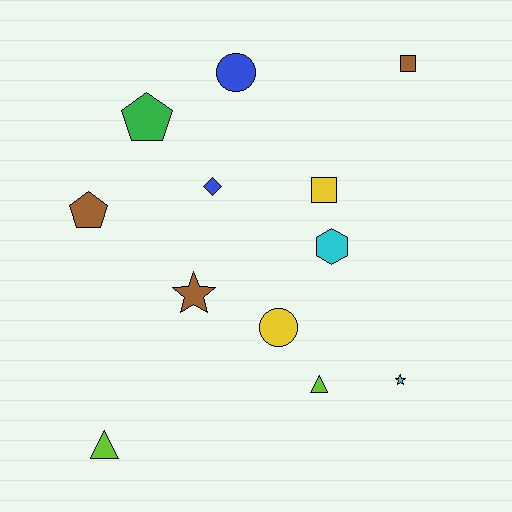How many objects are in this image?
There are 12 objects.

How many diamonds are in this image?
There is 1 diamond.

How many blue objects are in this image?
There are 2 blue objects.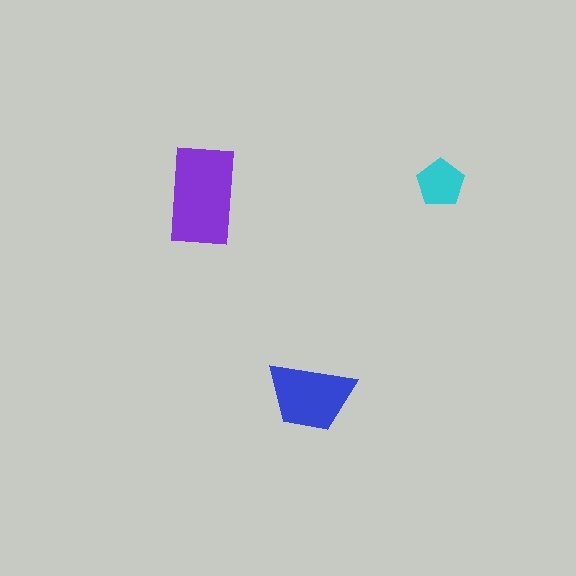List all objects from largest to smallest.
The purple rectangle, the blue trapezoid, the cyan pentagon.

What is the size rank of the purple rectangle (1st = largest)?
1st.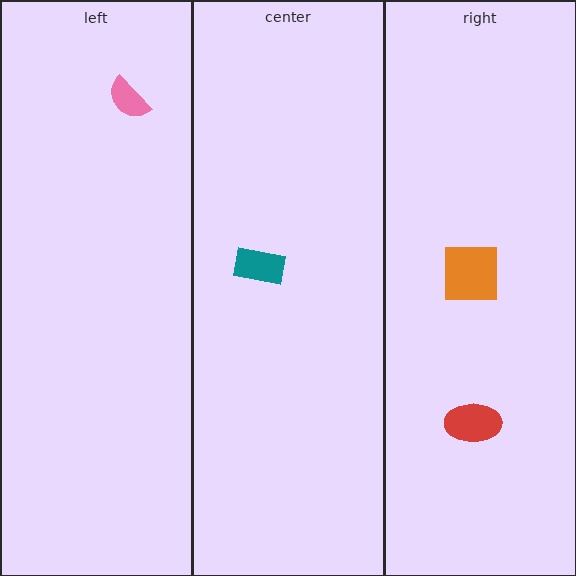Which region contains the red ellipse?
The right region.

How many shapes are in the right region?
2.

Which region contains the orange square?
The right region.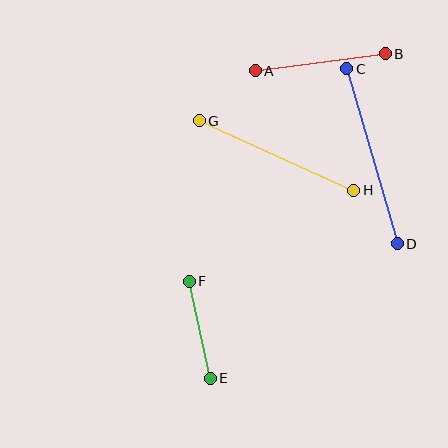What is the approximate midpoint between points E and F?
The midpoint is at approximately (200, 330) pixels.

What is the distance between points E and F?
The distance is approximately 99 pixels.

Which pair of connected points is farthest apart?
Points C and D are farthest apart.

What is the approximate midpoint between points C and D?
The midpoint is at approximately (372, 156) pixels.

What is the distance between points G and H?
The distance is approximately 169 pixels.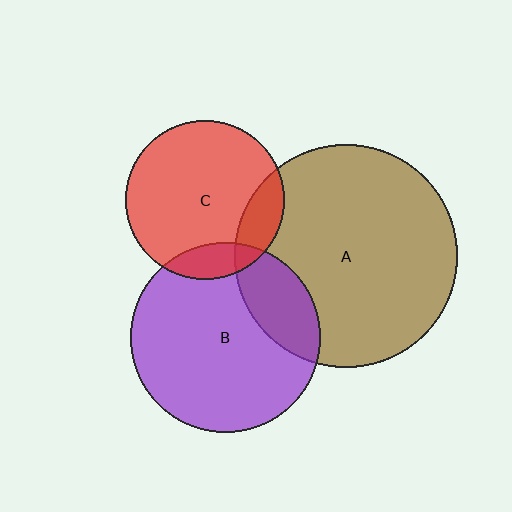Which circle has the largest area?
Circle A (brown).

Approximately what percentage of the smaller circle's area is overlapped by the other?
Approximately 20%.